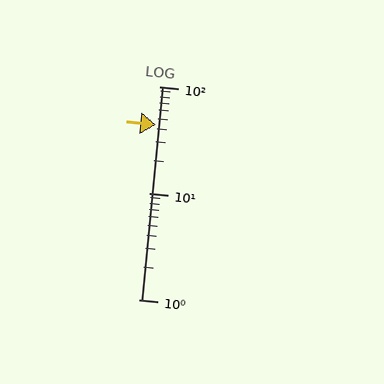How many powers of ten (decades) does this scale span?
The scale spans 2 decades, from 1 to 100.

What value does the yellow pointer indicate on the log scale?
The pointer indicates approximately 44.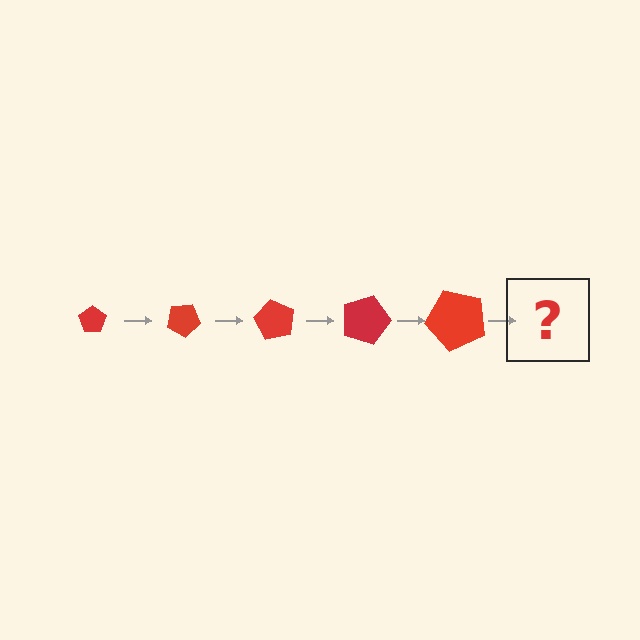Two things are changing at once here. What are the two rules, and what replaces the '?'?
The two rules are that the pentagon grows larger each step and it rotates 30 degrees each step. The '?' should be a pentagon, larger than the previous one and rotated 150 degrees from the start.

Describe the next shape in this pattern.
It should be a pentagon, larger than the previous one and rotated 150 degrees from the start.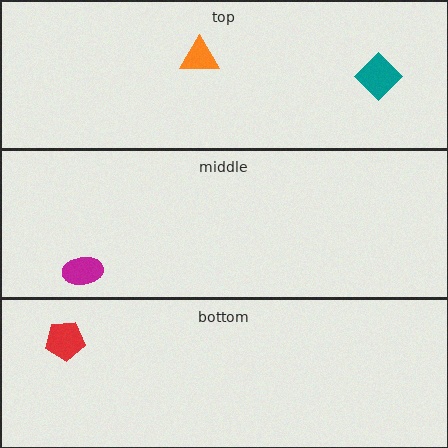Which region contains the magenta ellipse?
The middle region.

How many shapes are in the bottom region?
1.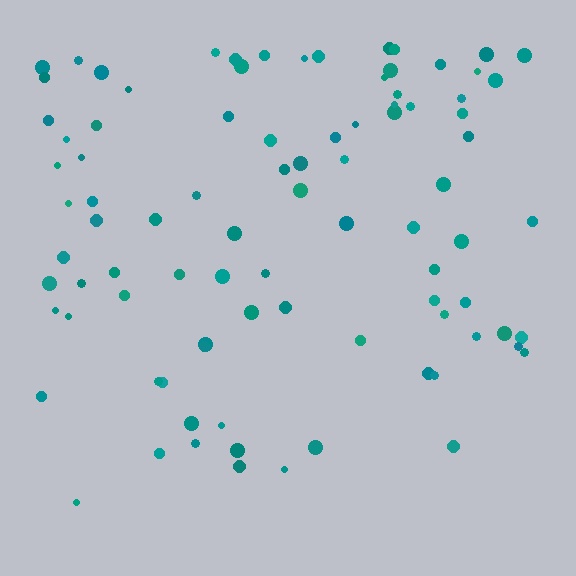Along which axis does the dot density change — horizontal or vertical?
Vertical.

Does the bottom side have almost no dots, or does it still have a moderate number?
Still a moderate number, just noticeably fewer than the top.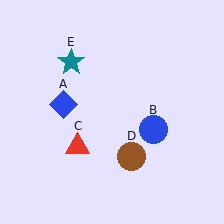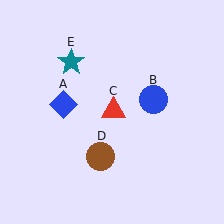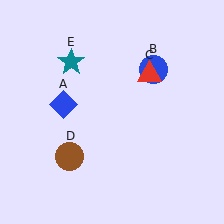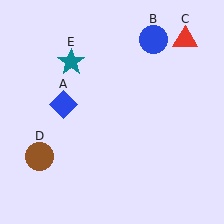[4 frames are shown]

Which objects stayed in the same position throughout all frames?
Blue diamond (object A) and teal star (object E) remained stationary.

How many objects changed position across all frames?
3 objects changed position: blue circle (object B), red triangle (object C), brown circle (object D).